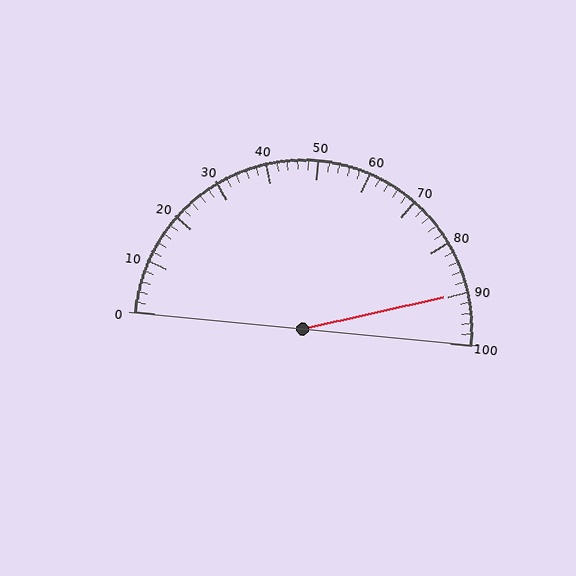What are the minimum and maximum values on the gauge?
The gauge ranges from 0 to 100.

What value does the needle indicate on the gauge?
The needle indicates approximately 90.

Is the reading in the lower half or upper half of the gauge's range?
The reading is in the upper half of the range (0 to 100).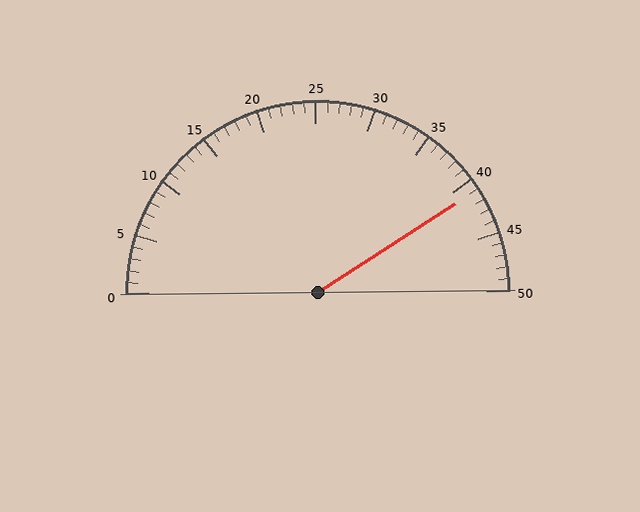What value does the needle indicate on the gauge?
The needle indicates approximately 41.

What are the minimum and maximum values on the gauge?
The gauge ranges from 0 to 50.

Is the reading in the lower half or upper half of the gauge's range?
The reading is in the upper half of the range (0 to 50).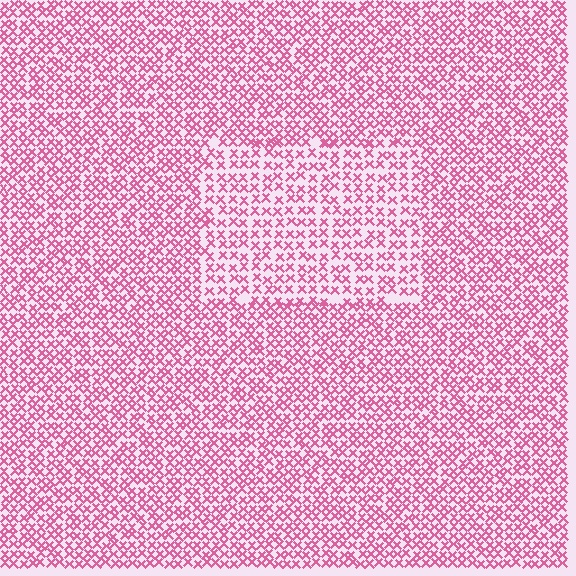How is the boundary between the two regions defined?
The boundary is defined by a change in element density (approximately 1.5x ratio). All elements are the same color, size, and shape.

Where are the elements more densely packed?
The elements are more densely packed outside the rectangle boundary.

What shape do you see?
I see a rectangle.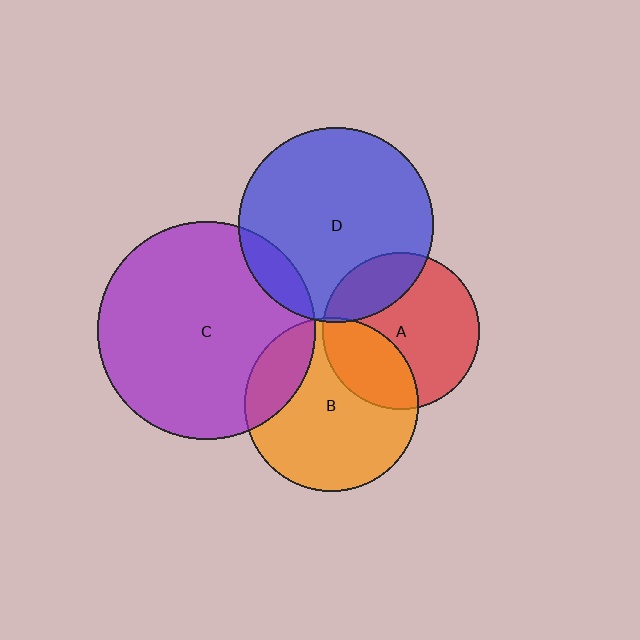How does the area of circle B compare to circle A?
Approximately 1.2 times.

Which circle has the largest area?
Circle C (purple).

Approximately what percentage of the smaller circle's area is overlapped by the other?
Approximately 5%.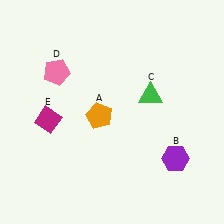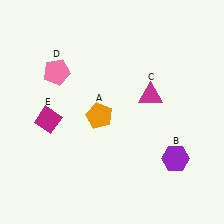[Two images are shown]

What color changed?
The triangle (C) changed from green in Image 1 to magenta in Image 2.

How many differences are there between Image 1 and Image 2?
There is 1 difference between the two images.